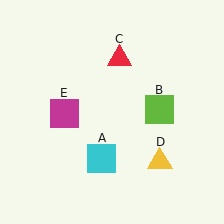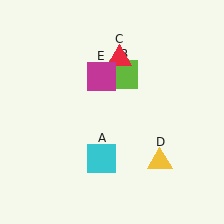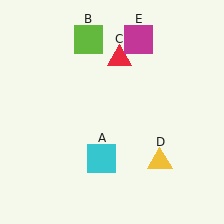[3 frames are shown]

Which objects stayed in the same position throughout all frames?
Cyan square (object A) and red triangle (object C) and yellow triangle (object D) remained stationary.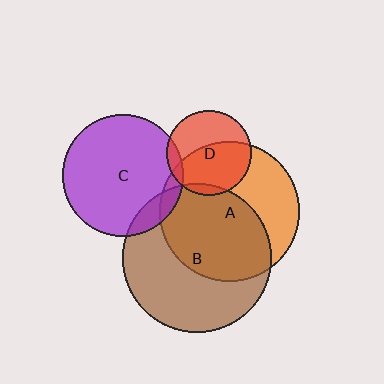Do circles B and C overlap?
Yes.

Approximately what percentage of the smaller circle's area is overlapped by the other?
Approximately 10%.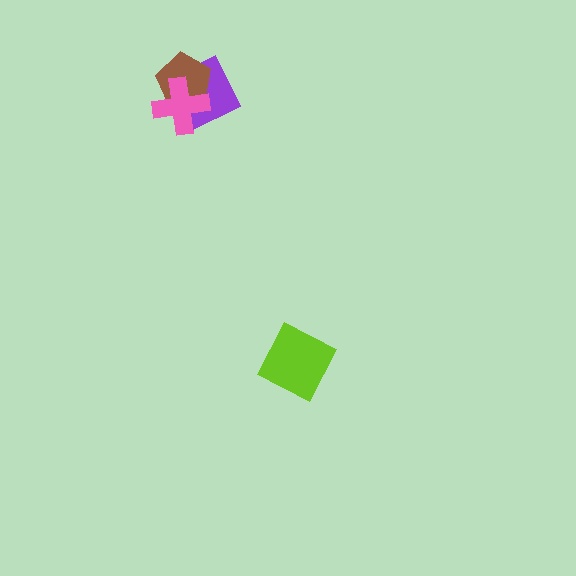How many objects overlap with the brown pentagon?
2 objects overlap with the brown pentagon.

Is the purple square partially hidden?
Yes, it is partially covered by another shape.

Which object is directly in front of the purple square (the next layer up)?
The brown pentagon is directly in front of the purple square.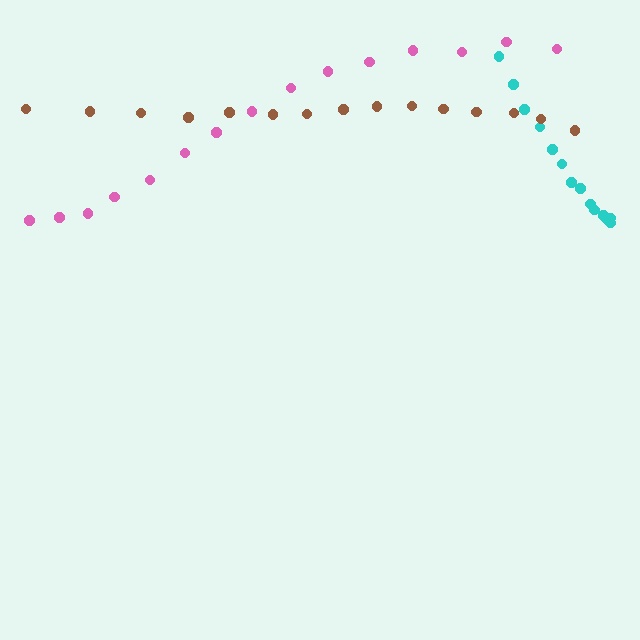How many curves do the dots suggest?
There are 3 distinct paths.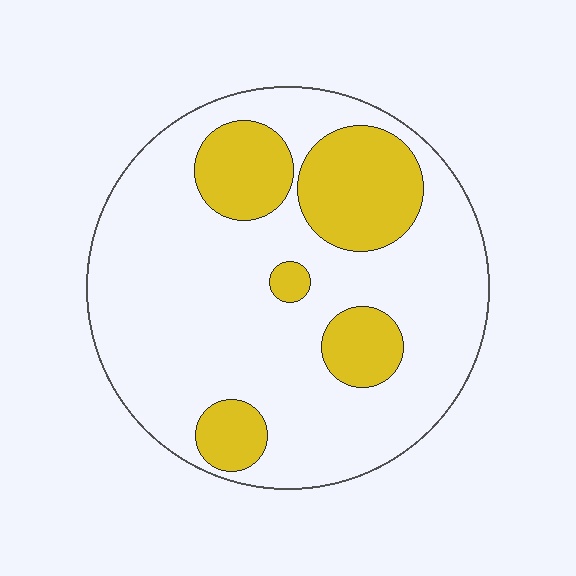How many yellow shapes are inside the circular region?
5.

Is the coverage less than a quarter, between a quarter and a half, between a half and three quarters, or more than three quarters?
Less than a quarter.